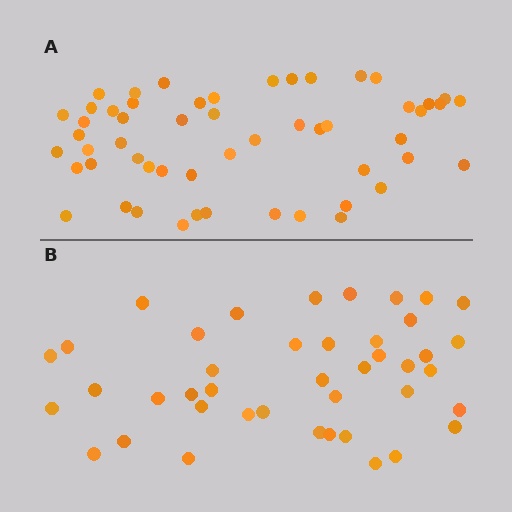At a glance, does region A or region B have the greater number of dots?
Region A (the top region) has more dots.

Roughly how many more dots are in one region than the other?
Region A has roughly 12 or so more dots than region B.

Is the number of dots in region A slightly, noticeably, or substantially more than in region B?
Region A has noticeably more, but not dramatically so. The ratio is roughly 1.3 to 1.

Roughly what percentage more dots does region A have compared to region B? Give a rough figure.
About 30% more.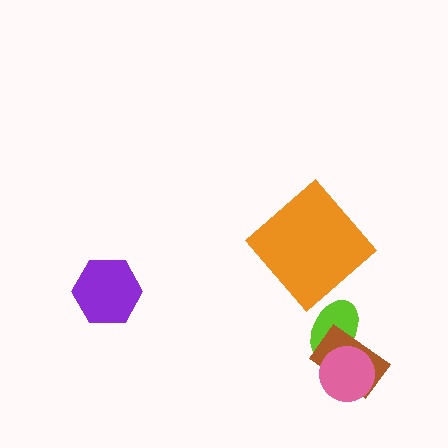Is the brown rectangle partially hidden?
Yes, it is partially covered by another shape.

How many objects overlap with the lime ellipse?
2 objects overlap with the lime ellipse.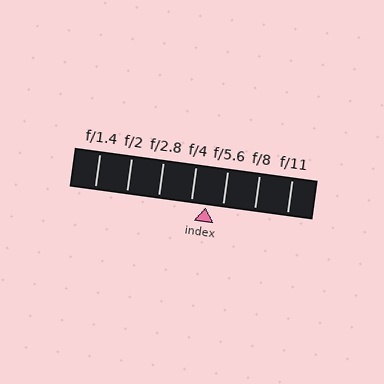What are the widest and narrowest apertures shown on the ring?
The widest aperture shown is f/1.4 and the narrowest is f/11.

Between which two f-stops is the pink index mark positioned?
The index mark is between f/4 and f/5.6.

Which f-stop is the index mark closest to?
The index mark is closest to f/4.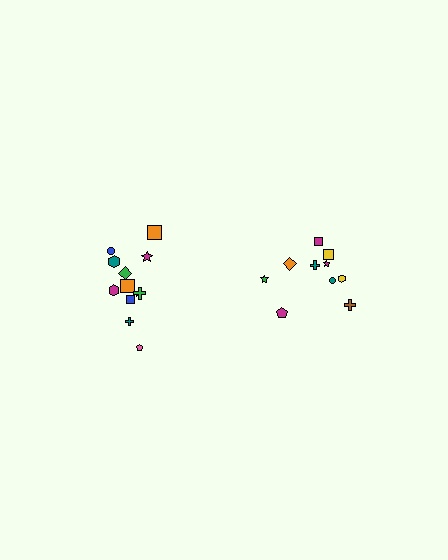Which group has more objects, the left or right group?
The left group.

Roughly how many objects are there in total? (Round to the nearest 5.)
Roughly 20 objects in total.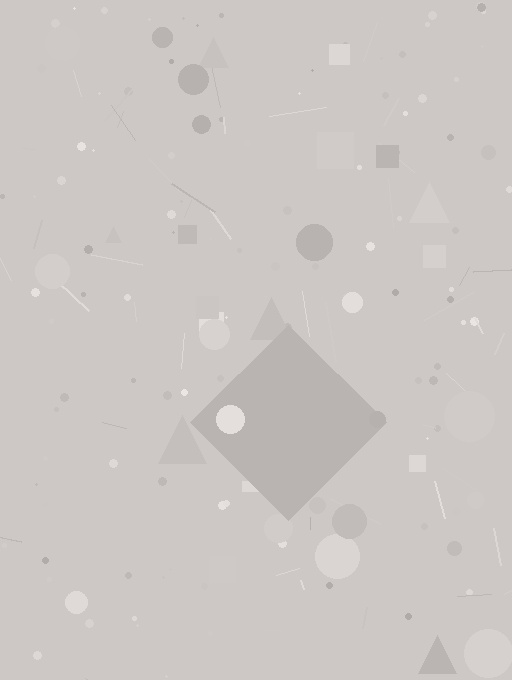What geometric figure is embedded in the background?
A diamond is embedded in the background.